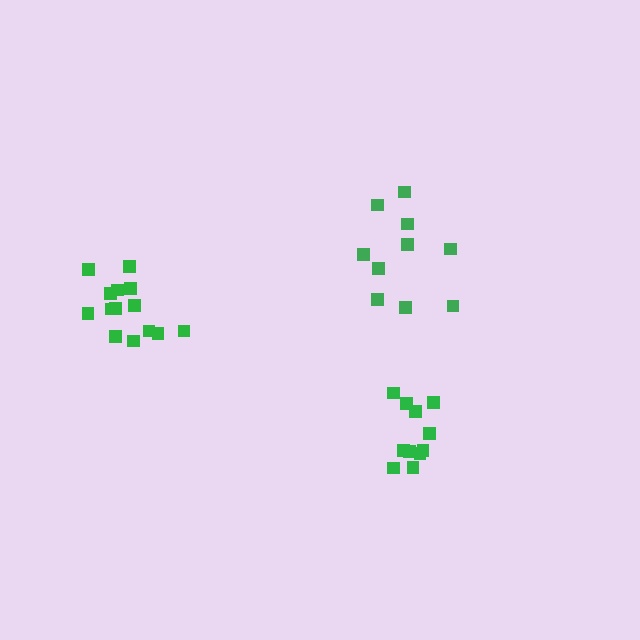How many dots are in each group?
Group 1: 10 dots, Group 2: 14 dots, Group 3: 11 dots (35 total).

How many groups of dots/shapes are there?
There are 3 groups.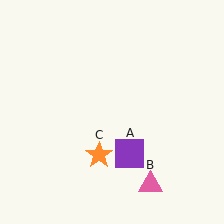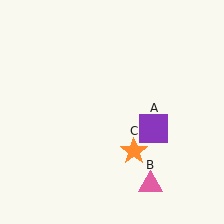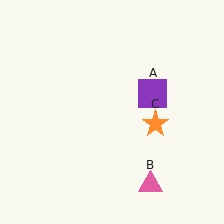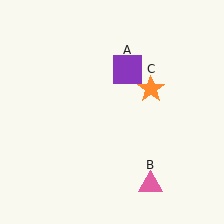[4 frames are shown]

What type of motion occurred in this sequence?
The purple square (object A), orange star (object C) rotated counterclockwise around the center of the scene.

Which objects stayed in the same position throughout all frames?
Pink triangle (object B) remained stationary.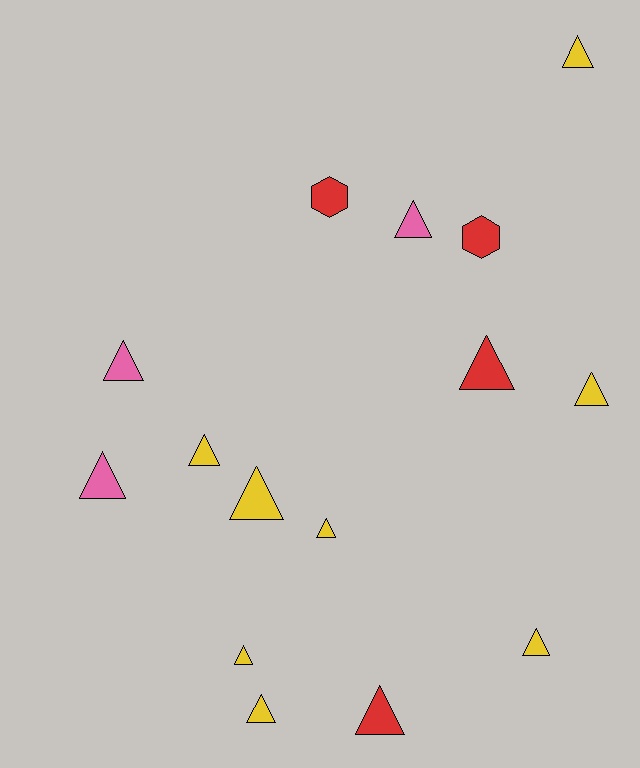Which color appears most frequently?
Yellow, with 8 objects.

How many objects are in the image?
There are 15 objects.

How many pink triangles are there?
There are 3 pink triangles.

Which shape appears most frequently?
Triangle, with 13 objects.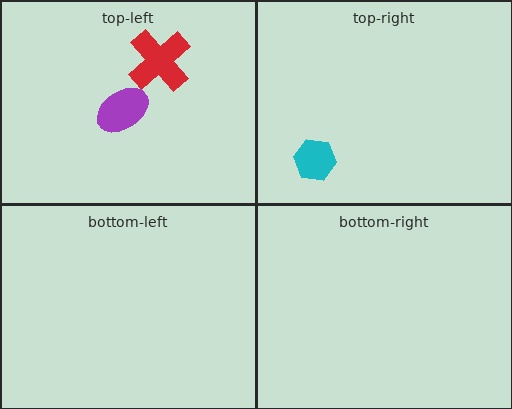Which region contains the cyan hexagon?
The top-right region.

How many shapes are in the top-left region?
2.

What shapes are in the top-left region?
The red cross, the purple ellipse.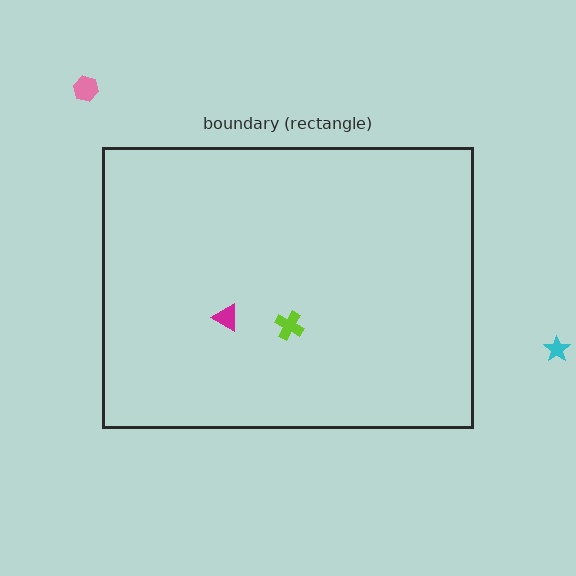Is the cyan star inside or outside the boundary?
Outside.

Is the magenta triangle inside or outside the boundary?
Inside.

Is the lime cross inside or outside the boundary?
Inside.